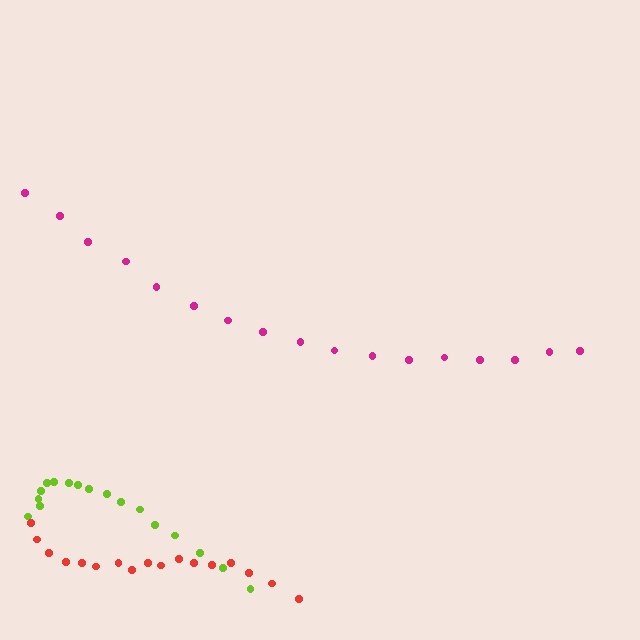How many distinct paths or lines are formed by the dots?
There are 3 distinct paths.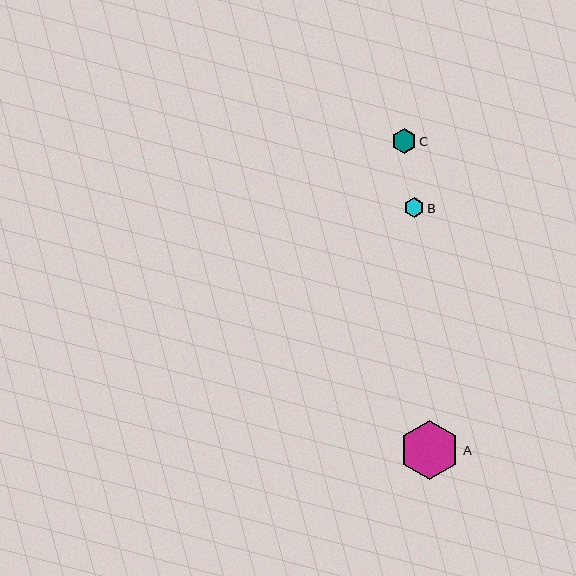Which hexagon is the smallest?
Hexagon B is the smallest with a size of approximately 20 pixels.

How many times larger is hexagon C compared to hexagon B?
Hexagon C is approximately 1.2 times the size of hexagon B.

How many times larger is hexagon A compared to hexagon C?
Hexagon A is approximately 2.4 times the size of hexagon C.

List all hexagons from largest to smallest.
From largest to smallest: A, C, B.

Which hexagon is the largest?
Hexagon A is the largest with a size of approximately 60 pixels.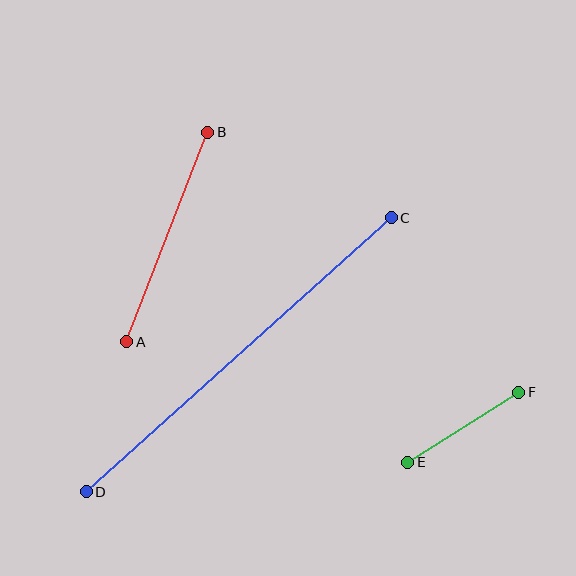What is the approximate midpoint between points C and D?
The midpoint is at approximately (239, 355) pixels.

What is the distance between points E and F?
The distance is approximately 131 pixels.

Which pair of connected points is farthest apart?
Points C and D are farthest apart.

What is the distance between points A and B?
The distance is approximately 225 pixels.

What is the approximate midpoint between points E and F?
The midpoint is at approximately (463, 427) pixels.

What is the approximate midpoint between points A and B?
The midpoint is at approximately (167, 237) pixels.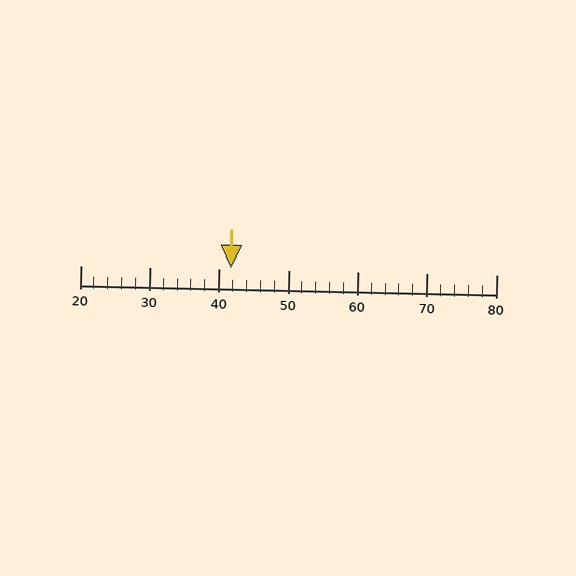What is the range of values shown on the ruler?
The ruler shows values from 20 to 80.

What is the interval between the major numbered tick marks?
The major tick marks are spaced 10 units apart.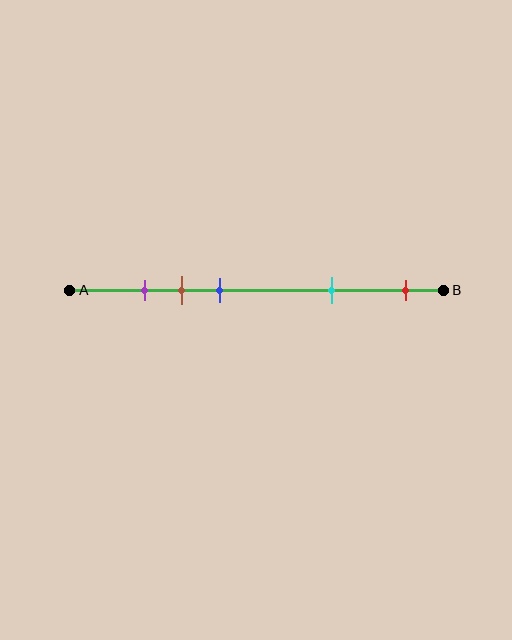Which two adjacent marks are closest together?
The purple and brown marks are the closest adjacent pair.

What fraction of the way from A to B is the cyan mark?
The cyan mark is approximately 70% (0.7) of the way from A to B.